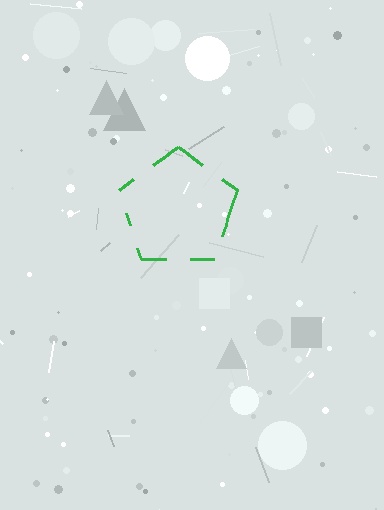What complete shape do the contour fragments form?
The contour fragments form a pentagon.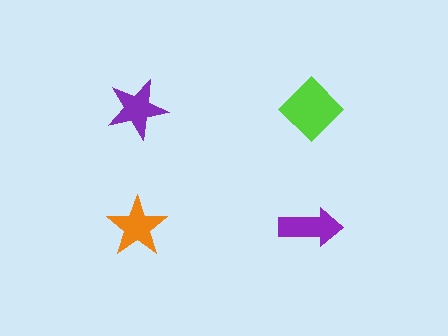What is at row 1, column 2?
A lime diamond.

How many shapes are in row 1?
2 shapes.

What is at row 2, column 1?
An orange star.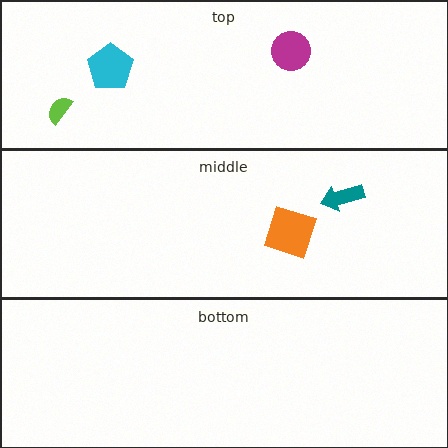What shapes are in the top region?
The cyan pentagon, the magenta circle, the lime semicircle.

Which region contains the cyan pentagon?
The top region.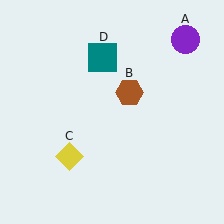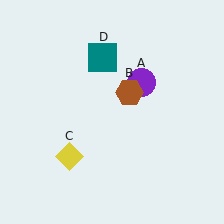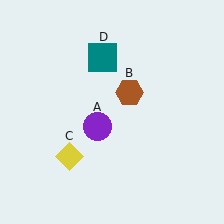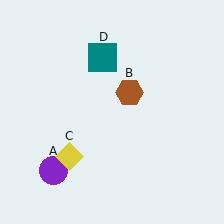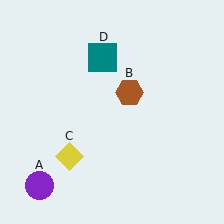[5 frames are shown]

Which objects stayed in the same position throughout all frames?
Brown hexagon (object B) and yellow diamond (object C) and teal square (object D) remained stationary.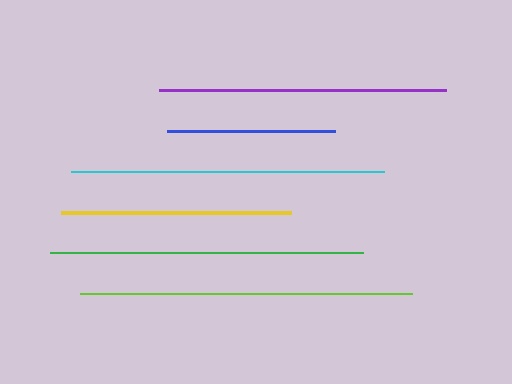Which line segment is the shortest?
The blue line is the shortest at approximately 168 pixels.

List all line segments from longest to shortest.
From longest to shortest: lime, cyan, green, purple, yellow, blue.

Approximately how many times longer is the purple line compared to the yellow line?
The purple line is approximately 1.2 times the length of the yellow line.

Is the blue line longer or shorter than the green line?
The green line is longer than the blue line.